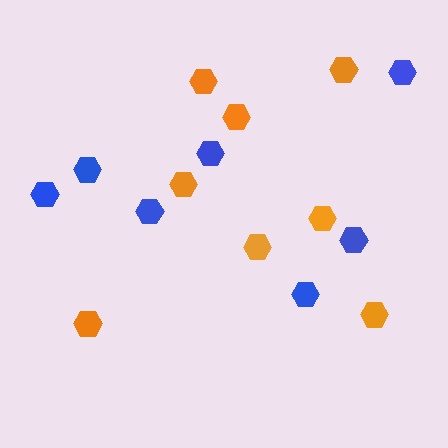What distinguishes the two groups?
There are 2 groups: one group of orange hexagons (8) and one group of blue hexagons (7).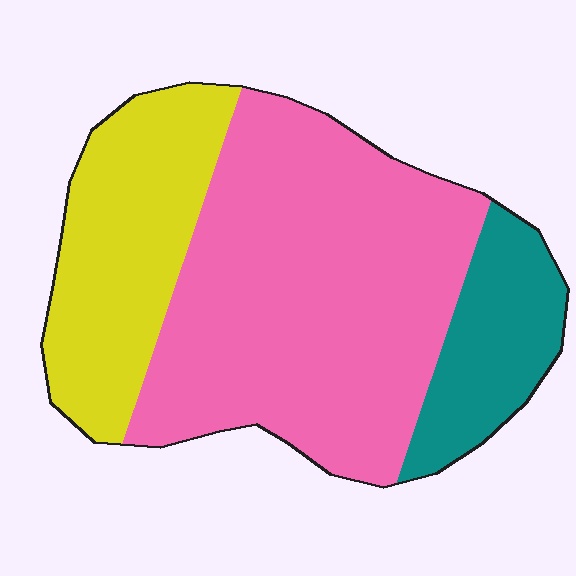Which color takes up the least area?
Teal, at roughly 15%.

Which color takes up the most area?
Pink, at roughly 60%.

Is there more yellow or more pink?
Pink.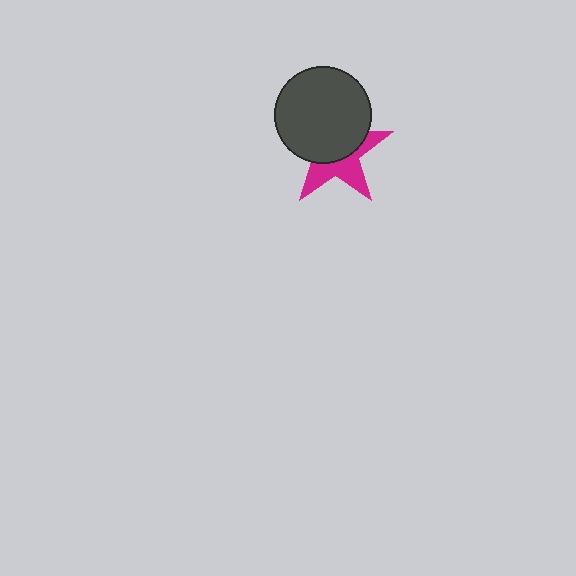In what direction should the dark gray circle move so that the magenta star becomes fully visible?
The dark gray circle should move up. That is the shortest direction to clear the overlap and leave the magenta star fully visible.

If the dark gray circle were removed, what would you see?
You would see the complete magenta star.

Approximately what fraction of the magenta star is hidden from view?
Roughly 57% of the magenta star is hidden behind the dark gray circle.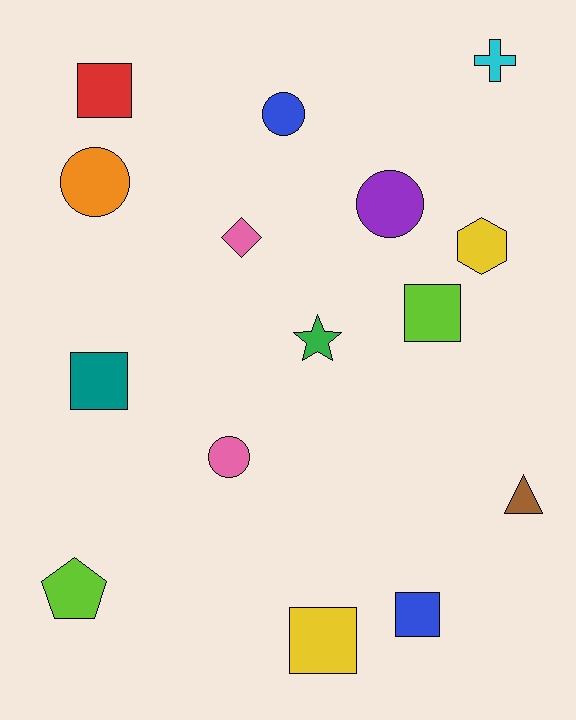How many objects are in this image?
There are 15 objects.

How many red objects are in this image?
There is 1 red object.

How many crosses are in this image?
There is 1 cross.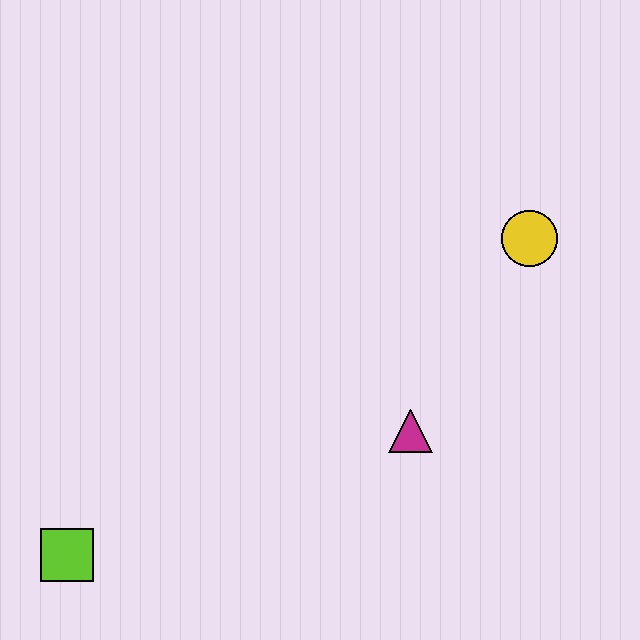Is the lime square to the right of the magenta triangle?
No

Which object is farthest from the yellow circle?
The lime square is farthest from the yellow circle.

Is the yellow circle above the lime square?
Yes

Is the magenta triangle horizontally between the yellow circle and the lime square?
Yes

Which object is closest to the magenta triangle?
The yellow circle is closest to the magenta triangle.